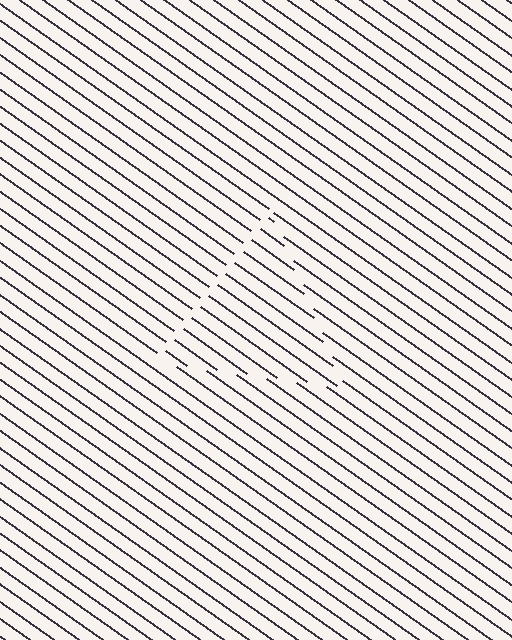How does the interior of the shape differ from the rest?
The interior of the shape contains the same grating, shifted by half a period — the contour is defined by the phase discontinuity where line-ends from the inner and outer gratings abut.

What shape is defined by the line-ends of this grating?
An illusory triangle. The interior of the shape contains the same grating, shifted by half a period — the contour is defined by the phase discontinuity where line-ends from the inner and outer gratings abut.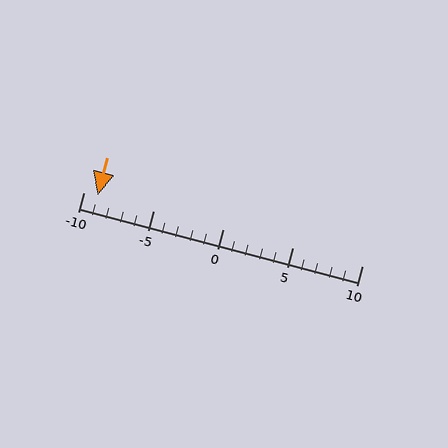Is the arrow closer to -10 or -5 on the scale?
The arrow is closer to -10.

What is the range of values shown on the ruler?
The ruler shows values from -10 to 10.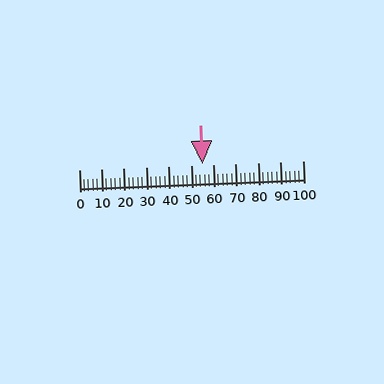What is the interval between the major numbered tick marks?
The major tick marks are spaced 10 units apart.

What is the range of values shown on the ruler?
The ruler shows values from 0 to 100.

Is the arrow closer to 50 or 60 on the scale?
The arrow is closer to 60.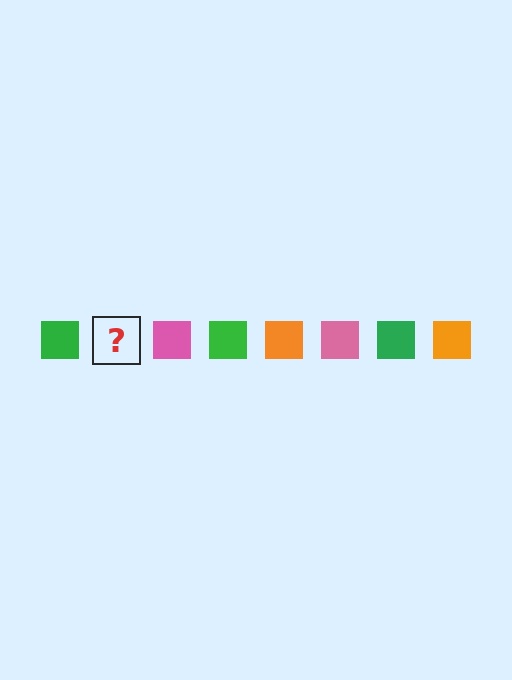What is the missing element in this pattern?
The missing element is an orange square.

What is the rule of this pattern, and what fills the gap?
The rule is that the pattern cycles through green, orange, pink squares. The gap should be filled with an orange square.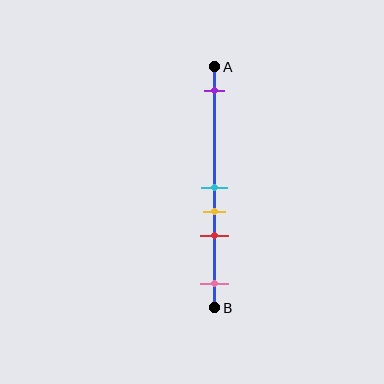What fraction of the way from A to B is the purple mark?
The purple mark is approximately 10% (0.1) of the way from A to B.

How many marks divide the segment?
There are 5 marks dividing the segment.